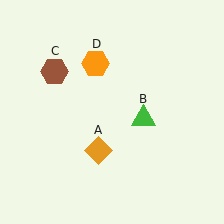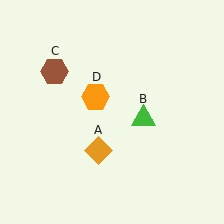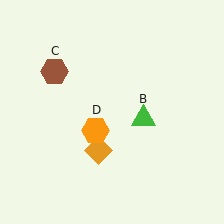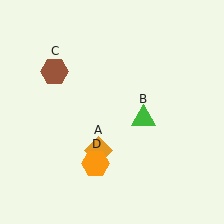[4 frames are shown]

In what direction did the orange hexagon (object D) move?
The orange hexagon (object D) moved down.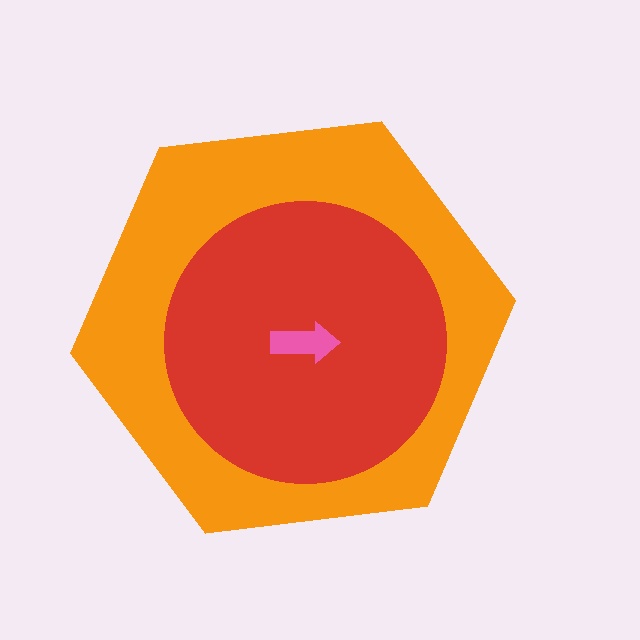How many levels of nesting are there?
3.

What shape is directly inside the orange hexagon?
The red circle.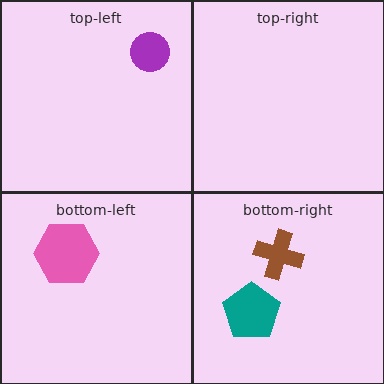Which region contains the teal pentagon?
The bottom-right region.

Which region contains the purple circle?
The top-left region.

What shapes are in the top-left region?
The purple circle.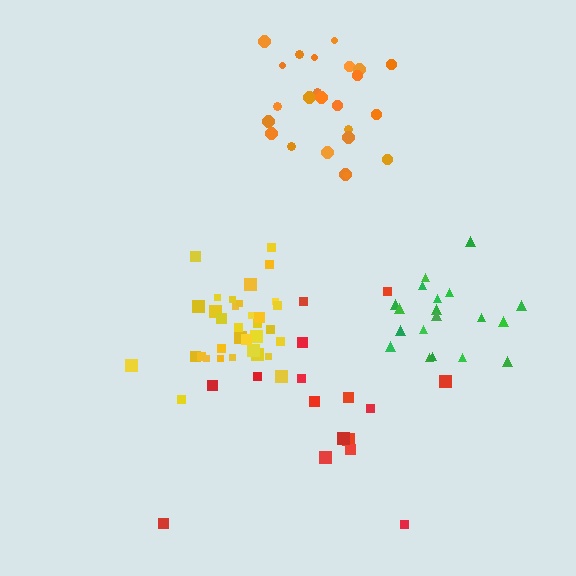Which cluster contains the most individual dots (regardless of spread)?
Yellow (35).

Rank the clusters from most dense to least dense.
yellow, green, orange, red.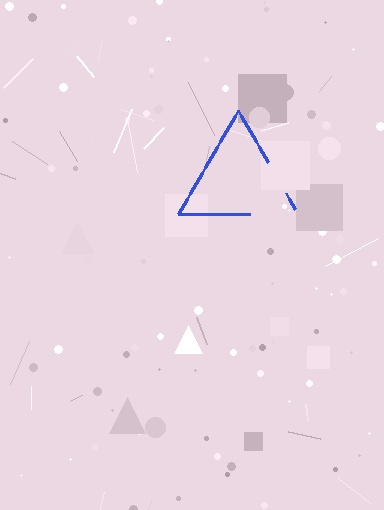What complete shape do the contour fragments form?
The contour fragments form a triangle.